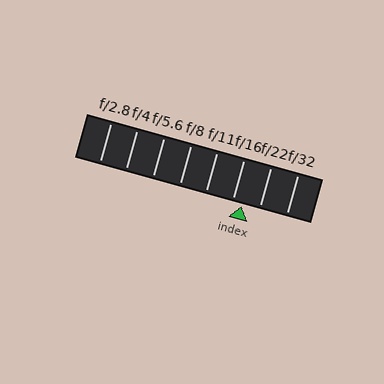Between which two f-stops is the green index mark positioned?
The index mark is between f/16 and f/22.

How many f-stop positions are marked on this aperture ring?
There are 8 f-stop positions marked.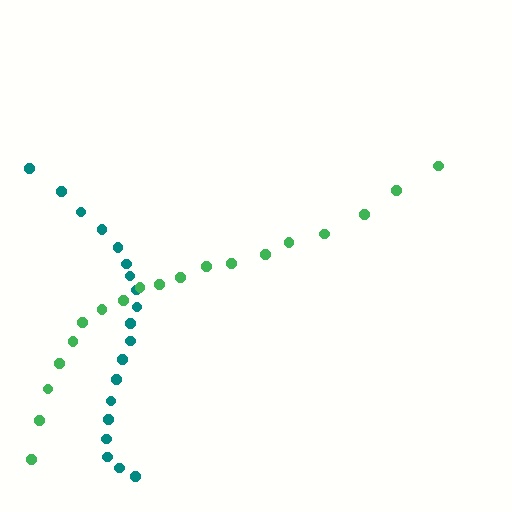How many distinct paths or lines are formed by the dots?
There are 2 distinct paths.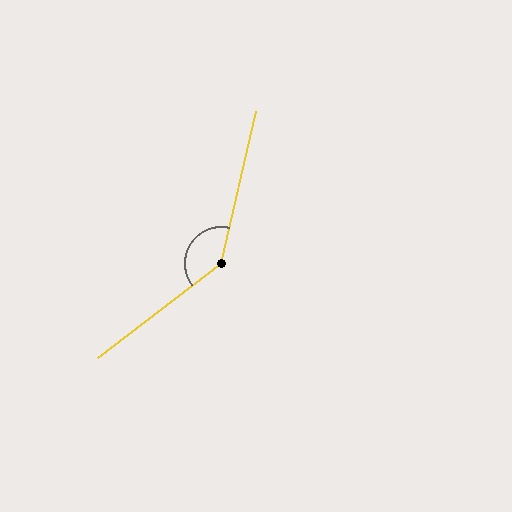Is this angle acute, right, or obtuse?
It is obtuse.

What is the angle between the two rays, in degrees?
Approximately 140 degrees.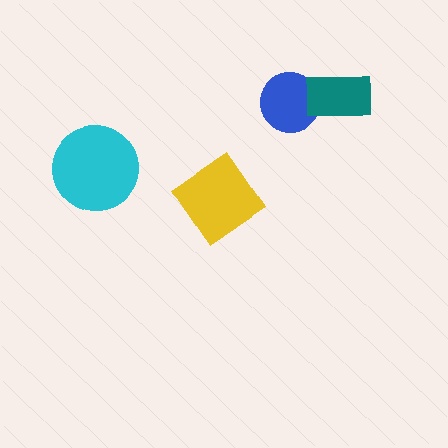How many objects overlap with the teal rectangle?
1 object overlaps with the teal rectangle.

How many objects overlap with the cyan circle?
0 objects overlap with the cyan circle.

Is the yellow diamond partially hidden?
No, no other shape covers it.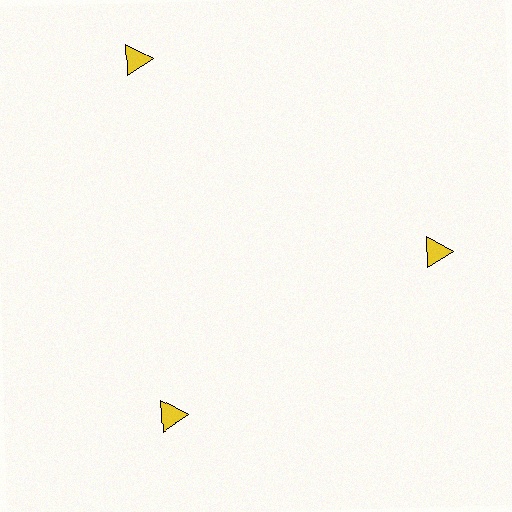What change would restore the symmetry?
The symmetry would be restored by moving it inward, back onto the ring so that all 3 triangles sit at equal angles and equal distance from the center.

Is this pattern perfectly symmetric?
No. The 3 yellow triangles are arranged in a ring, but one element near the 11 o'clock position is pushed outward from the center, breaking the 3-fold rotational symmetry.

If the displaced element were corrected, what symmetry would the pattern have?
It would have 3-fold rotational symmetry — the pattern would map onto itself every 120 degrees.